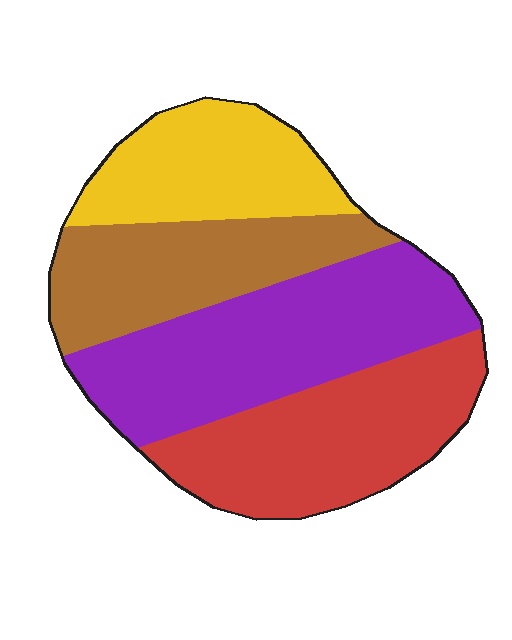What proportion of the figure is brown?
Brown covers roughly 20% of the figure.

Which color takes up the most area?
Purple, at roughly 30%.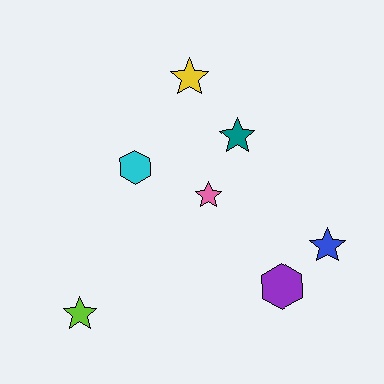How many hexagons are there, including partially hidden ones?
There are 2 hexagons.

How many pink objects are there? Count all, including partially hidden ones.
There is 1 pink object.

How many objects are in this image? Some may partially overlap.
There are 7 objects.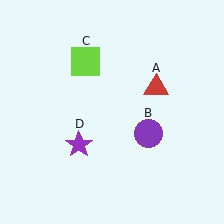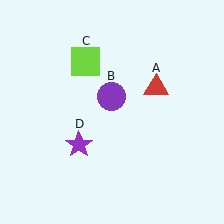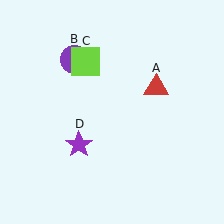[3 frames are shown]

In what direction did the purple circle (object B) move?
The purple circle (object B) moved up and to the left.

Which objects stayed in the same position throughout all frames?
Red triangle (object A) and lime square (object C) and purple star (object D) remained stationary.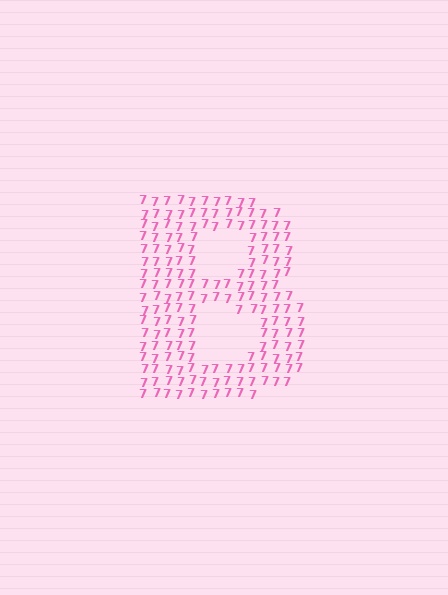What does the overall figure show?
The overall figure shows the letter B.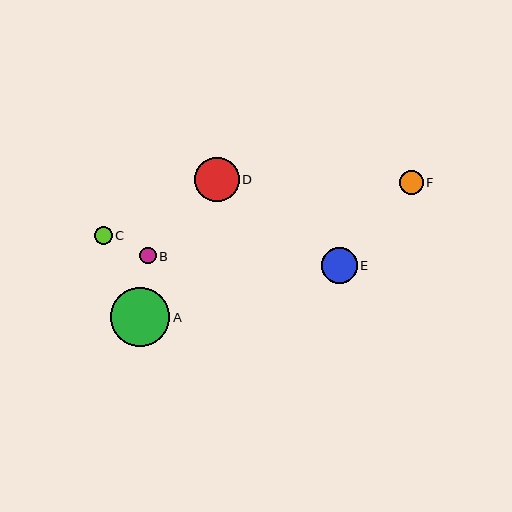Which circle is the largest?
Circle A is the largest with a size of approximately 59 pixels.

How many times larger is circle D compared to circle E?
Circle D is approximately 1.3 times the size of circle E.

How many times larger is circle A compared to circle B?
Circle A is approximately 3.6 times the size of circle B.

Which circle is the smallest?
Circle B is the smallest with a size of approximately 16 pixels.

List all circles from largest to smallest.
From largest to smallest: A, D, E, F, C, B.